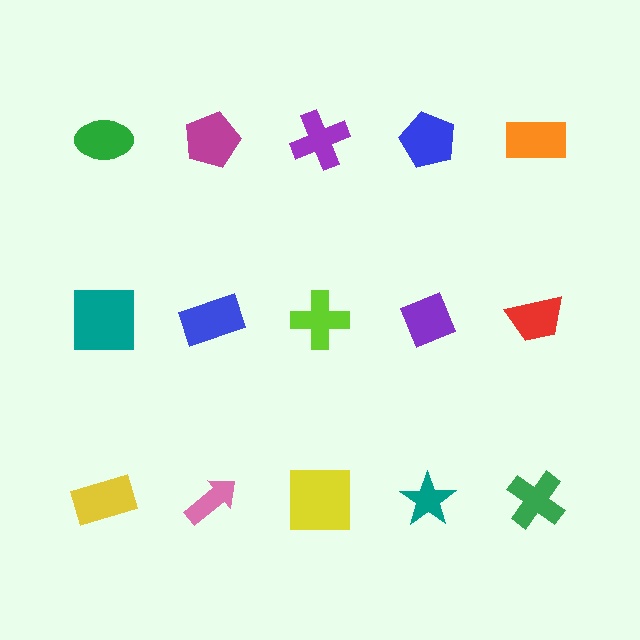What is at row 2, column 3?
A lime cross.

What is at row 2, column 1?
A teal square.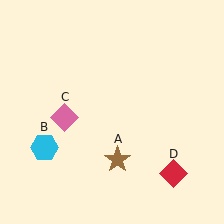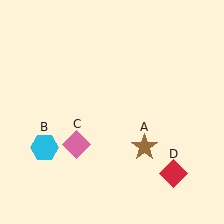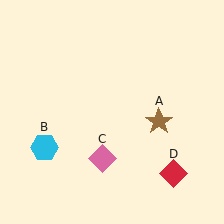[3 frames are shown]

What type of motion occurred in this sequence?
The brown star (object A), pink diamond (object C) rotated counterclockwise around the center of the scene.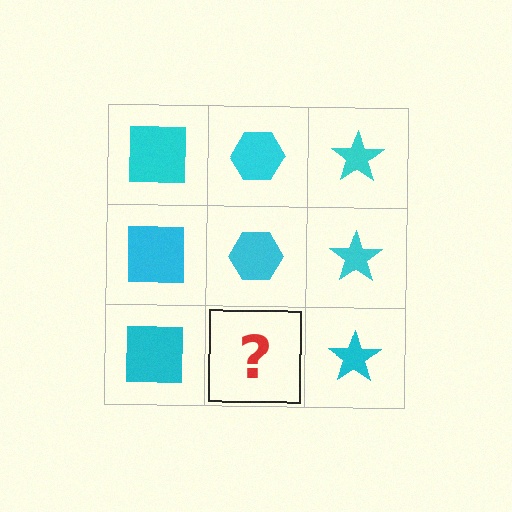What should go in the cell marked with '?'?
The missing cell should contain a cyan hexagon.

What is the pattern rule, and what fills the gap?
The rule is that each column has a consistent shape. The gap should be filled with a cyan hexagon.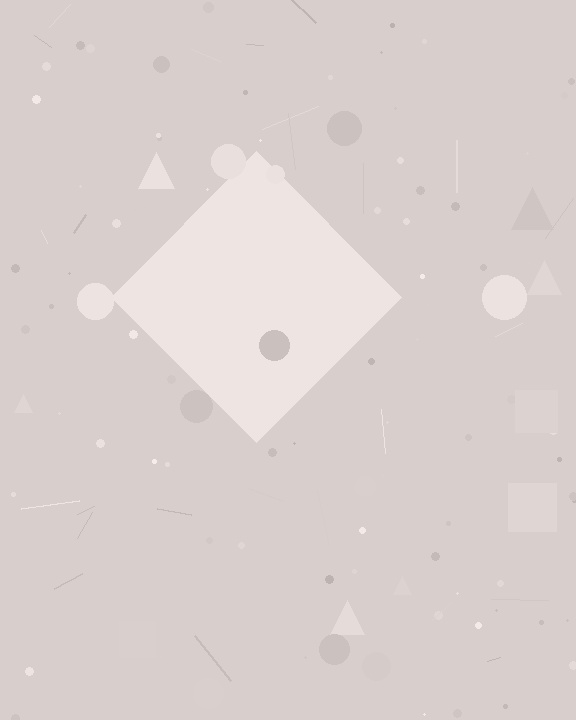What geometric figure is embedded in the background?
A diamond is embedded in the background.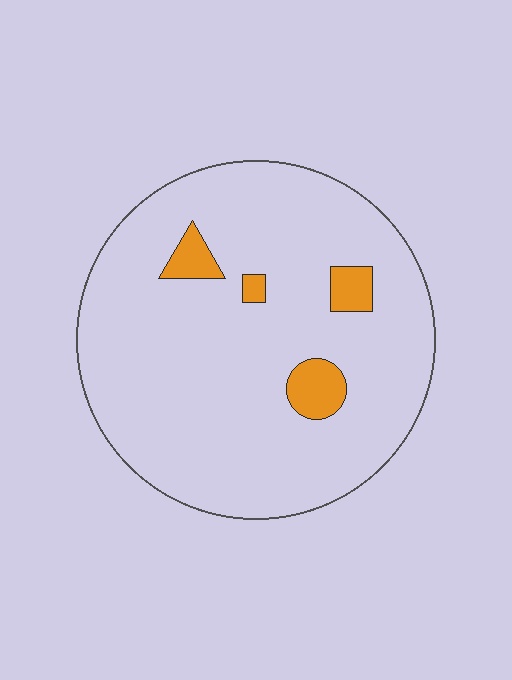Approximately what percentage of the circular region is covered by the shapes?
Approximately 10%.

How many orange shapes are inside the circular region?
4.